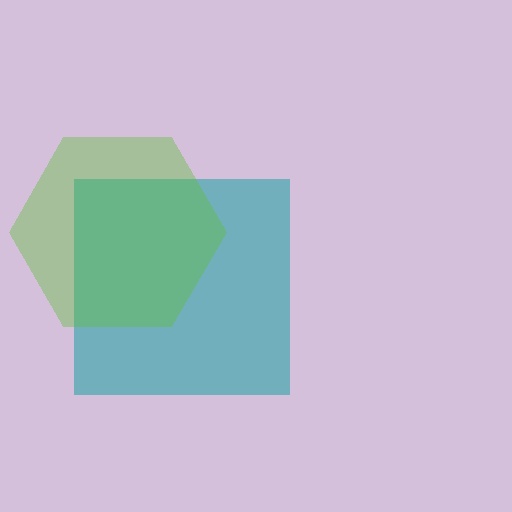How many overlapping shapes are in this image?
There are 2 overlapping shapes in the image.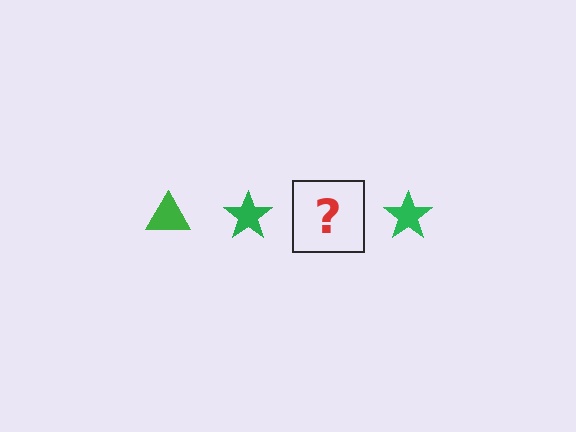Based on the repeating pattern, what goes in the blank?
The blank should be a green triangle.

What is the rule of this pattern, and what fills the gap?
The rule is that the pattern cycles through triangle, star shapes in green. The gap should be filled with a green triangle.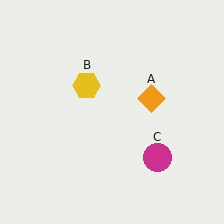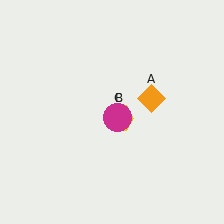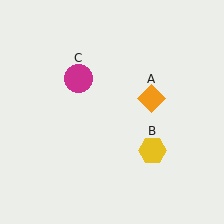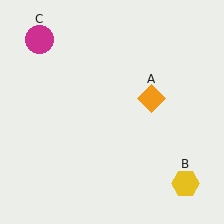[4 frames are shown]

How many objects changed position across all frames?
2 objects changed position: yellow hexagon (object B), magenta circle (object C).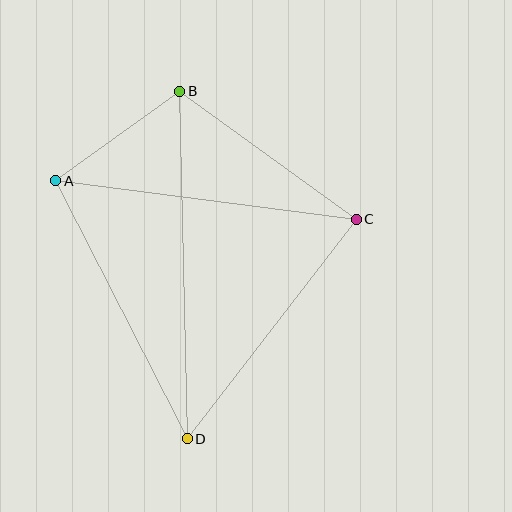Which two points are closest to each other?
Points A and B are closest to each other.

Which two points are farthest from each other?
Points B and D are farthest from each other.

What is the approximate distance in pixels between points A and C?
The distance between A and C is approximately 303 pixels.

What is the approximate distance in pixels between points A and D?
The distance between A and D is approximately 290 pixels.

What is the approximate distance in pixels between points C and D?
The distance between C and D is approximately 277 pixels.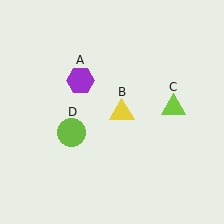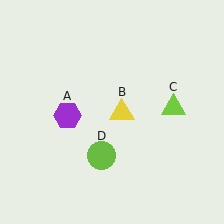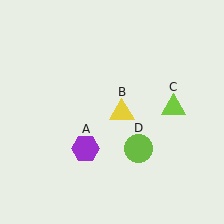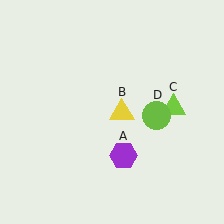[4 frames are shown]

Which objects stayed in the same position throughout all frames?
Yellow triangle (object B) and lime triangle (object C) remained stationary.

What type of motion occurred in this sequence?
The purple hexagon (object A), lime circle (object D) rotated counterclockwise around the center of the scene.